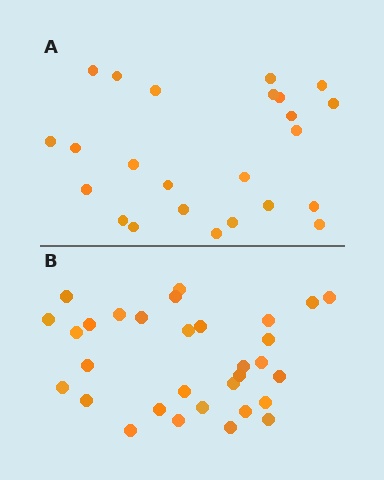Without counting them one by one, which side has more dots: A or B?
Region B (the bottom region) has more dots.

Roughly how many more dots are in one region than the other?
Region B has roughly 8 or so more dots than region A.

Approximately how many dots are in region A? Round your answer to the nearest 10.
About 20 dots. (The exact count is 24, which rounds to 20.)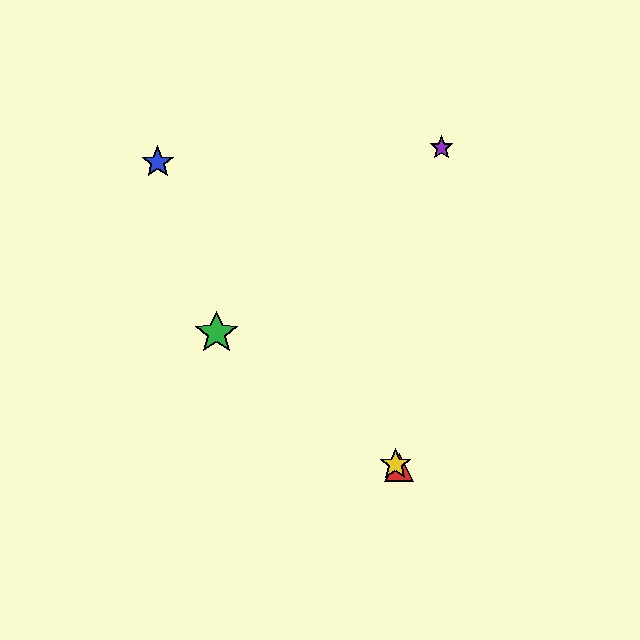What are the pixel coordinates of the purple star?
The purple star is at (441, 148).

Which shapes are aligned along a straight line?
The red triangle, the green star, the yellow star are aligned along a straight line.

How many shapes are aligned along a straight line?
3 shapes (the red triangle, the green star, the yellow star) are aligned along a straight line.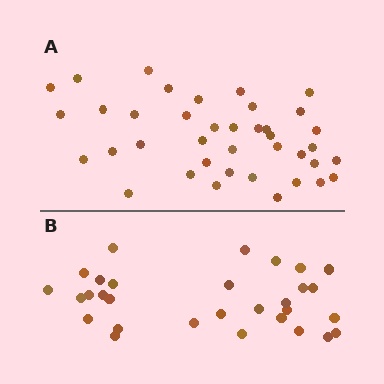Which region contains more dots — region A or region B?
Region A (the top region) has more dots.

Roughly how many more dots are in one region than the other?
Region A has roughly 8 or so more dots than region B.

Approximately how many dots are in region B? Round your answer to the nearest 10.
About 30 dots.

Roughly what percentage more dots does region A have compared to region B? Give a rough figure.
About 30% more.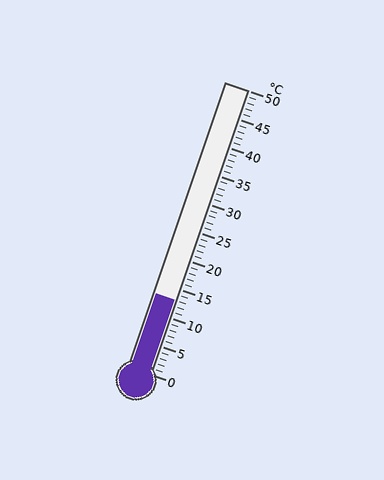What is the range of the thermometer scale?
The thermometer scale ranges from 0°C to 50°C.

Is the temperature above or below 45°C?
The temperature is below 45°C.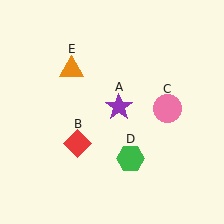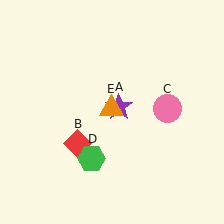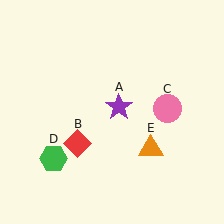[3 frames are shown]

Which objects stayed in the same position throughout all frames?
Purple star (object A) and red diamond (object B) and pink circle (object C) remained stationary.